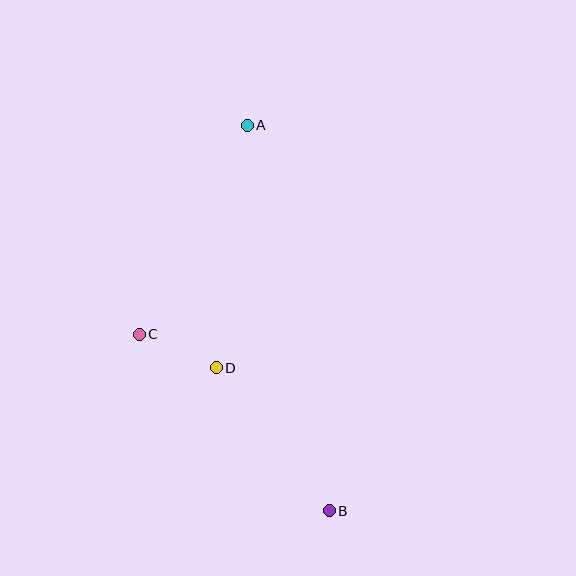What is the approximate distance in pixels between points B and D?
The distance between B and D is approximately 182 pixels.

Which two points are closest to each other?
Points C and D are closest to each other.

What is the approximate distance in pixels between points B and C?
The distance between B and C is approximately 260 pixels.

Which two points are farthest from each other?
Points A and B are farthest from each other.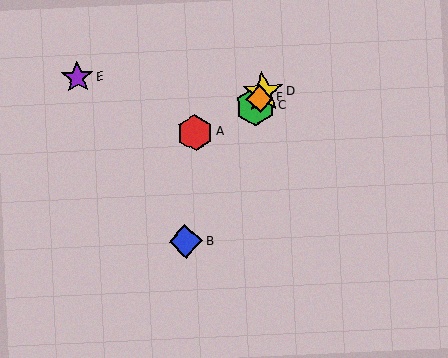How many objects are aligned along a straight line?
4 objects (B, C, D, F) are aligned along a straight line.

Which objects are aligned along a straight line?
Objects B, C, D, F are aligned along a straight line.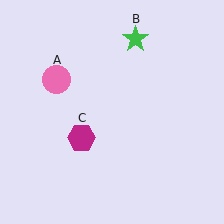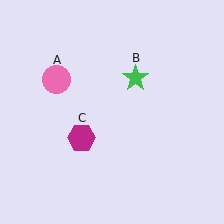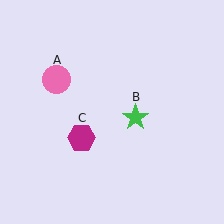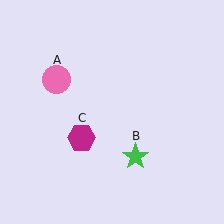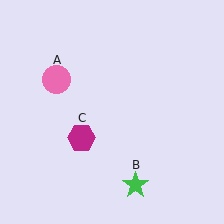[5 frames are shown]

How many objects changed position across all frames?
1 object changed position: green star (object B).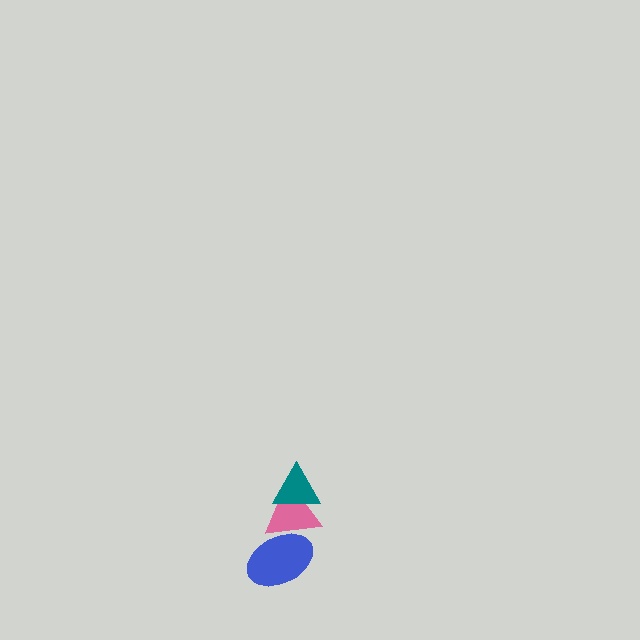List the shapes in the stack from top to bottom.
From top to bottom: the teal triangle, the pink triangle, the blue ellipse.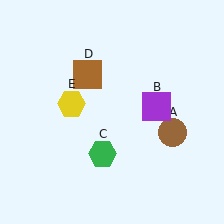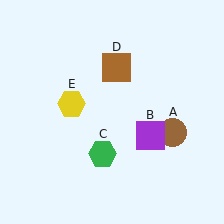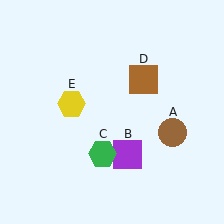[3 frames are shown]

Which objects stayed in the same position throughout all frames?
Brown circle (object A) and green hexagon (object C) and yellow hexagon (object E) remained stationary.